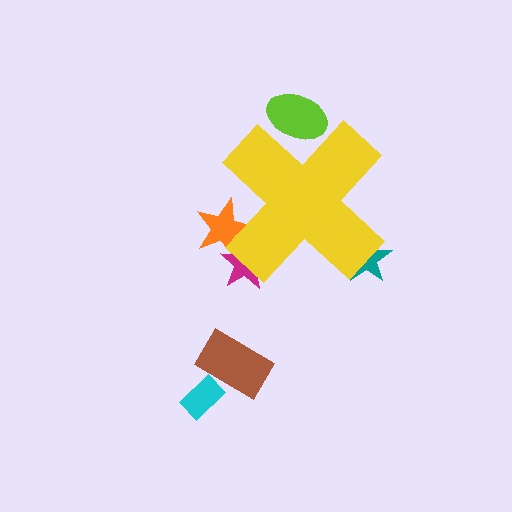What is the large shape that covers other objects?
A yellow cross.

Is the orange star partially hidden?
Yes, the orange star is partially hidden behind the yellow cross.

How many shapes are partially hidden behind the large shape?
4 shapes are partially hidden.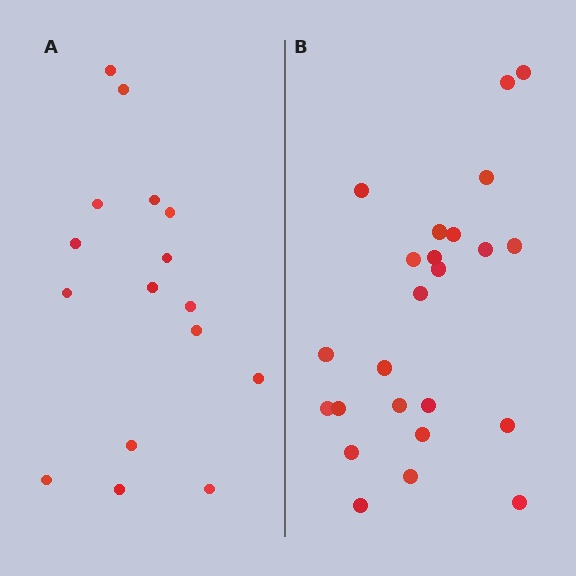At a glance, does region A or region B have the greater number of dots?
Region B (the right region) has more dots.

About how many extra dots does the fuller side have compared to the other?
Region B has roughly 8 or so more dots than region A.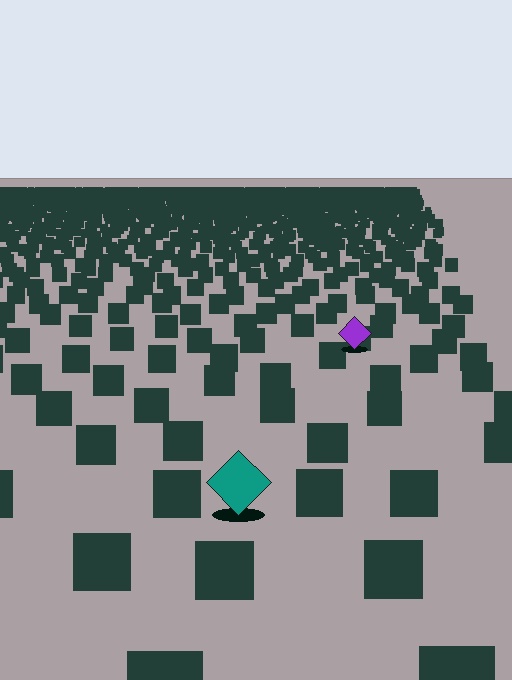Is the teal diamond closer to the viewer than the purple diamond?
Yes. The teal diamond is closer — you can tell from the texture gradient: the ground texture is coarser near it.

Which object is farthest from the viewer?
The purple diamond is farthest from the viewer. It appears smaller and the ground texture around it is denser.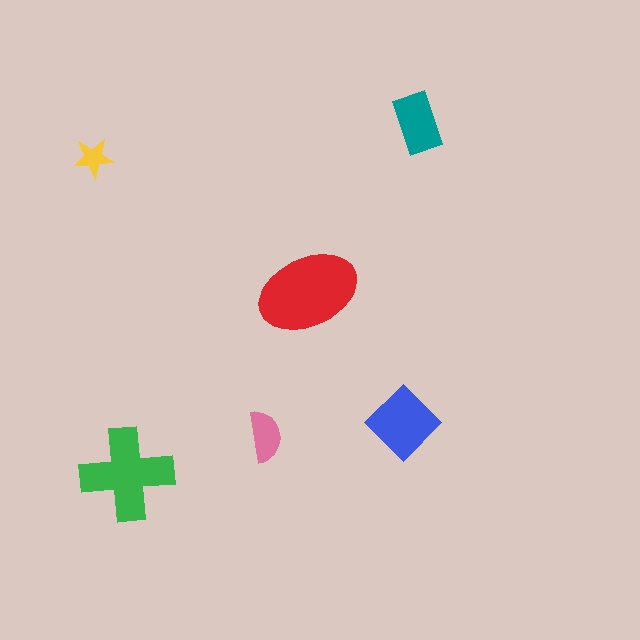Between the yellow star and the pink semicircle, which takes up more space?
The pink semicircle.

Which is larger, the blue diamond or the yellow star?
The blue diamond.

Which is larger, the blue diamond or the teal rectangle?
The blue diamond.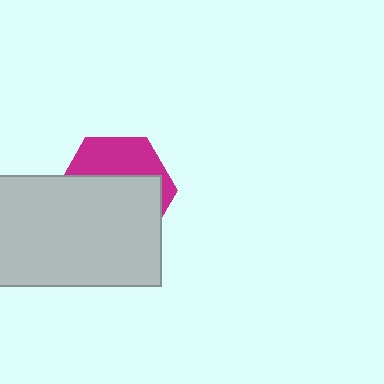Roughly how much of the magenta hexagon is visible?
A small part of it is visible (roughly 37%).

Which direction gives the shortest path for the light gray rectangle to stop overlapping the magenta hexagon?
Moving down gives the shortest separation.